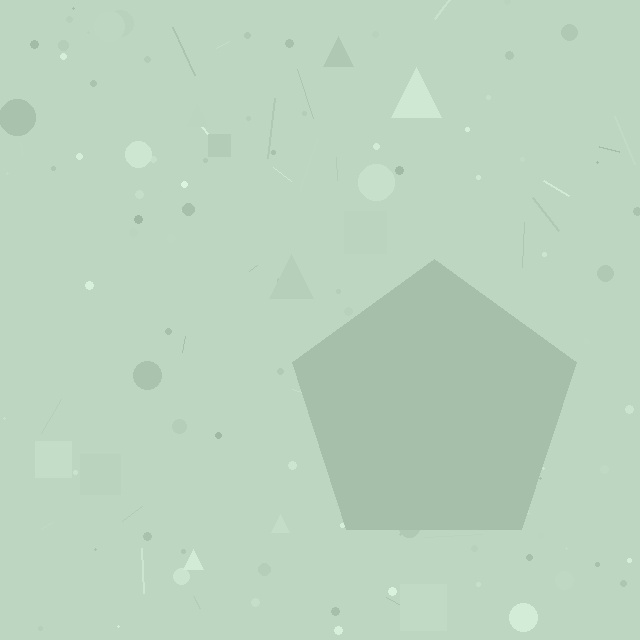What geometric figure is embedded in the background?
A pentagon is embedded in the background.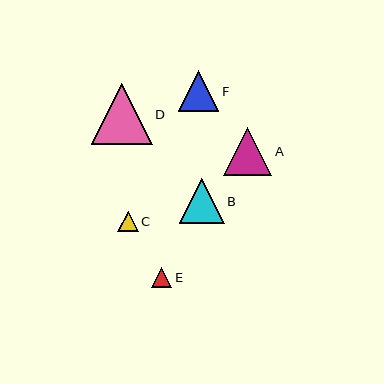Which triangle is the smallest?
Triangle E is the smallest with a size of approximately 20 pixels.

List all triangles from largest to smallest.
From largest to smallest: D, A, B, F, C, E.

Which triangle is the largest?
Triangle D is the largest with a size of approximately 61 pixels.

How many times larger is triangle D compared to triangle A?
Triangle D is approximately 1.3 times the size of triangle A.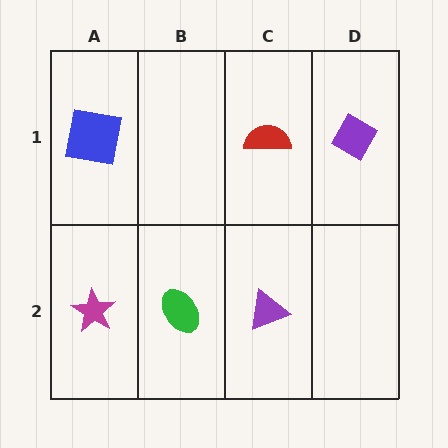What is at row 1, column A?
A blue square.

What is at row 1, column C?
A red semicircle.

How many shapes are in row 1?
3 shapes.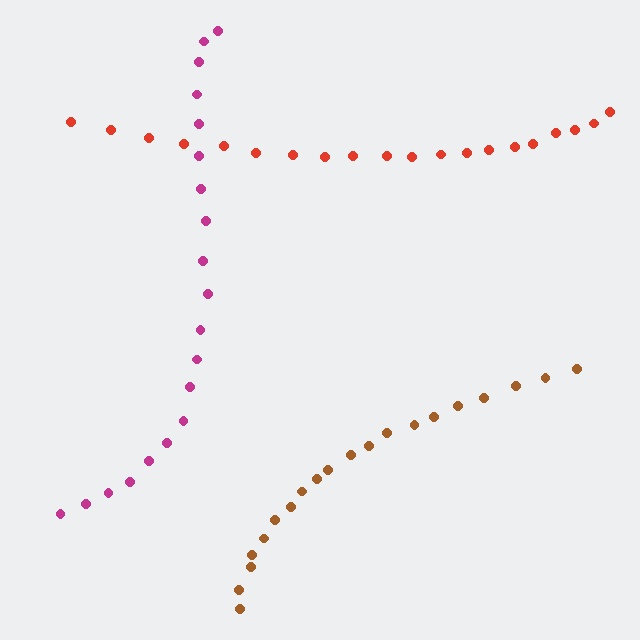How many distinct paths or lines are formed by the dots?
There are 3 distinct paths.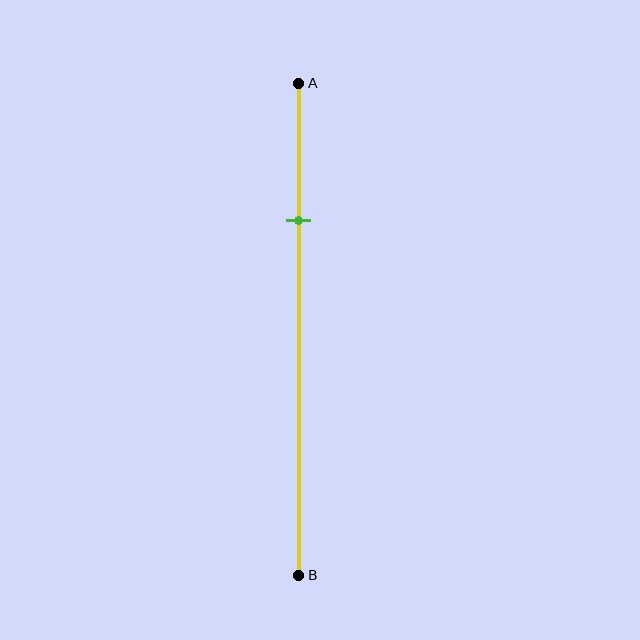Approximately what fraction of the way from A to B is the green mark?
The green mark is approximately 30% of the way from A to B.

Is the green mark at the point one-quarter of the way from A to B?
Yes, the mark is approximately at the one-quarter point.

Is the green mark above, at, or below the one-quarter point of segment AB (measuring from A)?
The green mark is approximately at the one-quarter point of segment AB.